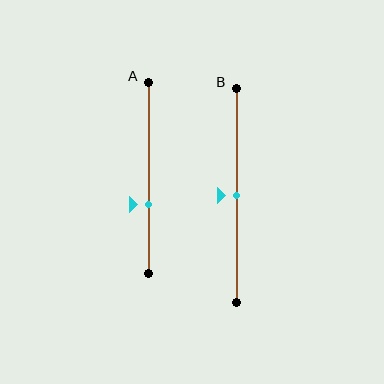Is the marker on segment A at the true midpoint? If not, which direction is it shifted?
No, the marker on segment A is shifted downward by about 14% of the segment length.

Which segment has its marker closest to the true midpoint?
Segment B has its marker closest to the true midpoint.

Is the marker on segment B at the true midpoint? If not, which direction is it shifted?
Yes, the marker on segment B is at the true midpoint.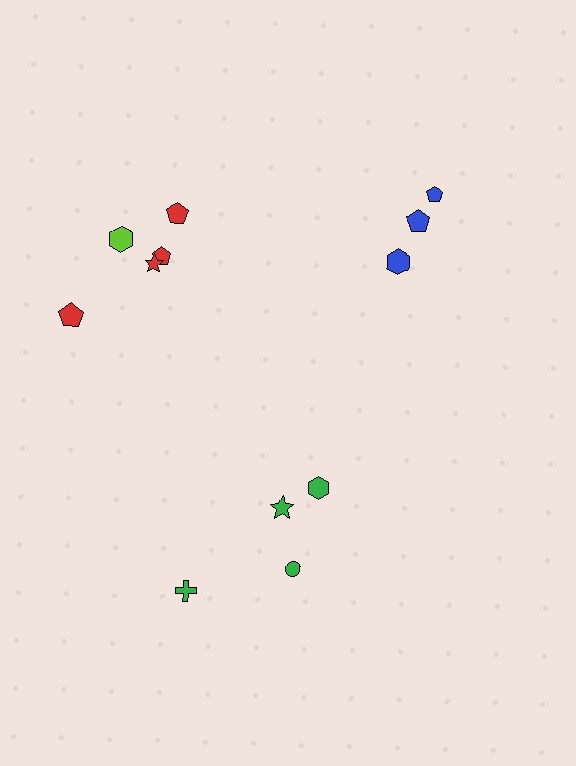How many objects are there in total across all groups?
There are 12 objects.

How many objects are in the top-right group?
There are 3 objects.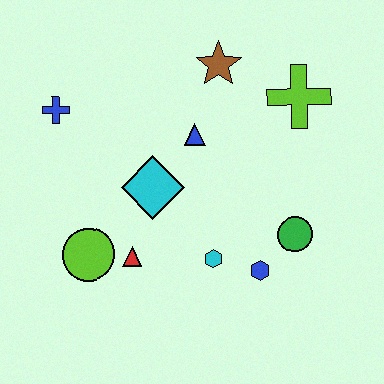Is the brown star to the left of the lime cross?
Yes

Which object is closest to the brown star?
The blue triangle is closest to the brown star.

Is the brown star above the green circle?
Yes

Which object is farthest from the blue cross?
The green circle is farthest from the blue cross.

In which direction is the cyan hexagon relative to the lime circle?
The cyan hexagon is to the right of the lime circle.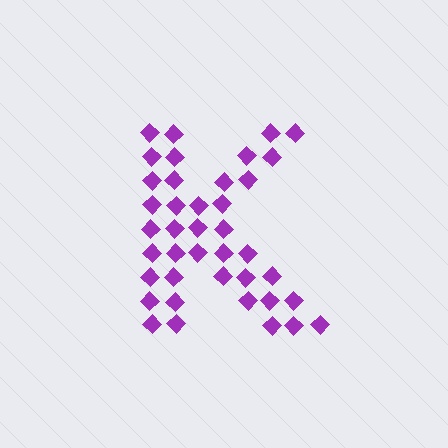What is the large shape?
The large shape is the letter K.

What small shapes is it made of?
It is made of small diamonds.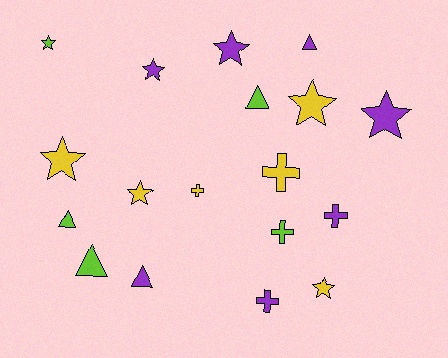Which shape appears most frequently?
Star, with 8 objects.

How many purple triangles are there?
There are 2 purple triangles.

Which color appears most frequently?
Purple, with 7 objects.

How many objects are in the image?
There are 18 objects.